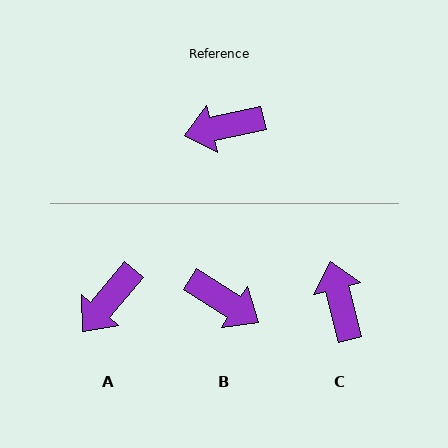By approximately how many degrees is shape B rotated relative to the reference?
Approximately 136 degrees counter-clockwise.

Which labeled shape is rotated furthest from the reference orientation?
B, about 136 degrees away.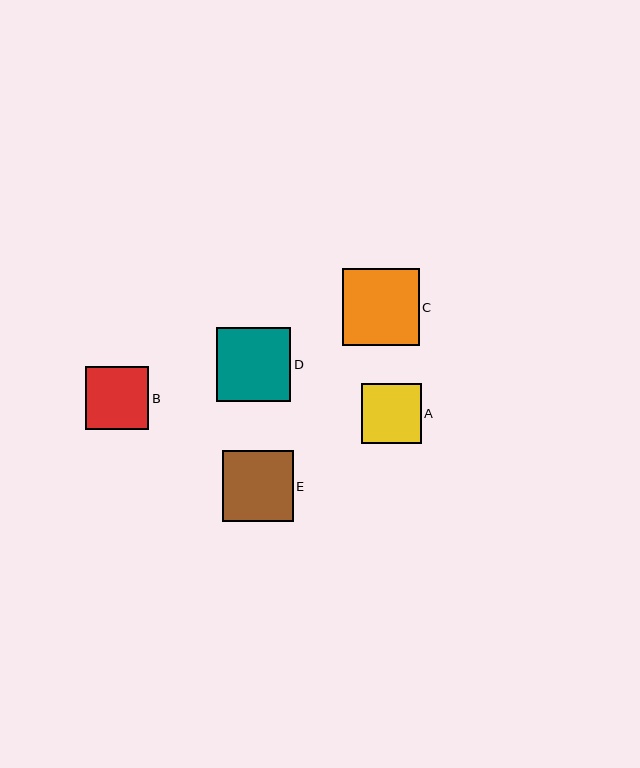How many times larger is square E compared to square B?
Square E is approximately 1.1 times the size of square B.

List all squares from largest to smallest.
From largest to smallest: C, D, E, B, A.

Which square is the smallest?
Square A is the smallest with a size of approximately 60 pixels.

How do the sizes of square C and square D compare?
Square C and square D are approximately the same size.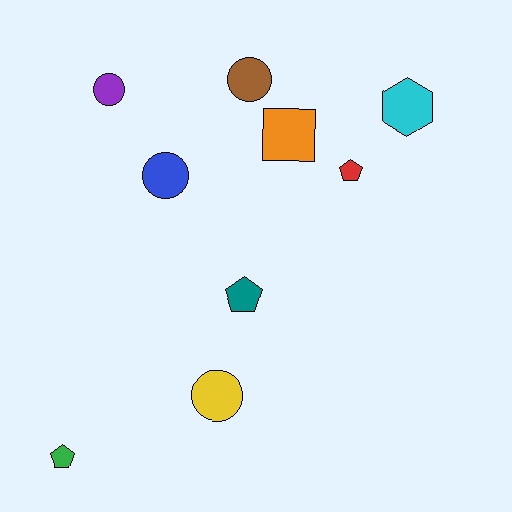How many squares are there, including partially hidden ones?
There is 1 square.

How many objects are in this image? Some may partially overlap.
There are 9 objects.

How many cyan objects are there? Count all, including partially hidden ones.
There is 1 cyan object.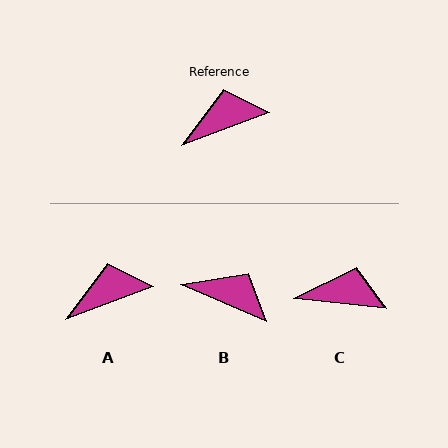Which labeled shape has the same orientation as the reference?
A.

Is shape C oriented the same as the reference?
No, it is off by about 27 degrees.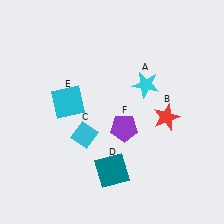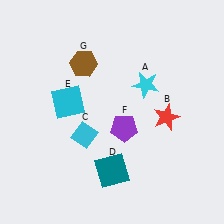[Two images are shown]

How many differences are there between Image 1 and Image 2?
There is 1 difference between the two images.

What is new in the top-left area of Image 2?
A brown hexagon (G) was added in the top-left area of Image 2.